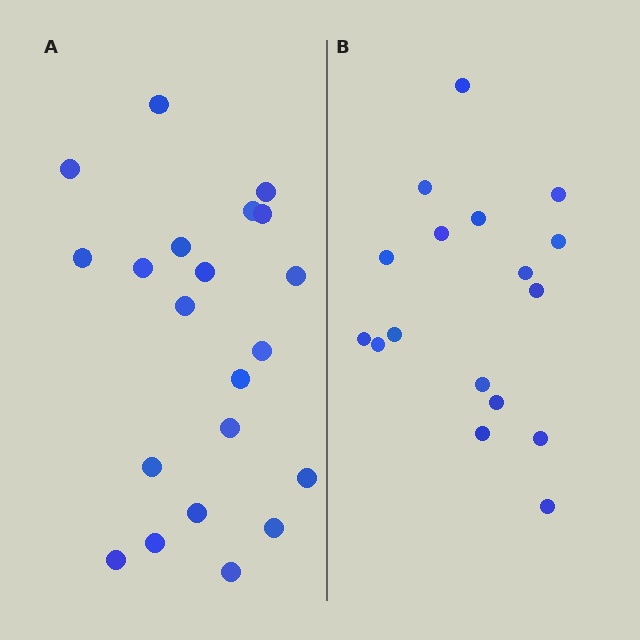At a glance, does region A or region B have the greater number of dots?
Region A (the left region) has more dots.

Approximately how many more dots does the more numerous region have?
Region A has about 4 more dots than region B.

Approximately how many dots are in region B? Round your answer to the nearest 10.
About 20 dots. (The exact count is 17, which rounds to 20.)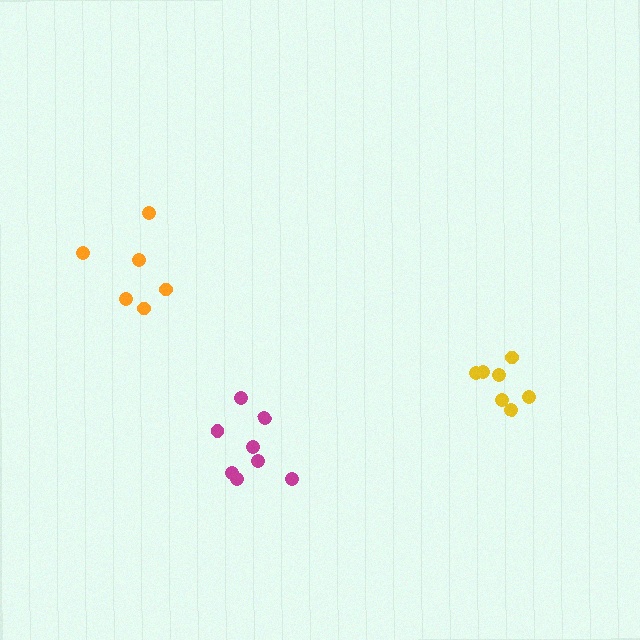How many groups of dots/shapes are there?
There are 3 groups.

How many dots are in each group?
Group 1: 8 dots, Group 2: 6 dots, Group 3: 7 dots (21 total).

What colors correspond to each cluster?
The clusters are colored: magenta, orange, yellow.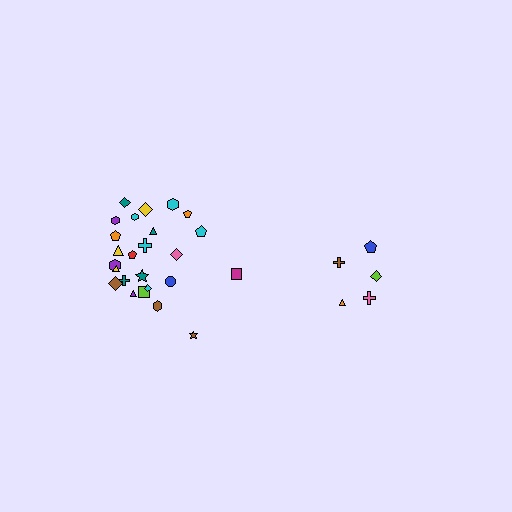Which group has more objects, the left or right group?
The left group.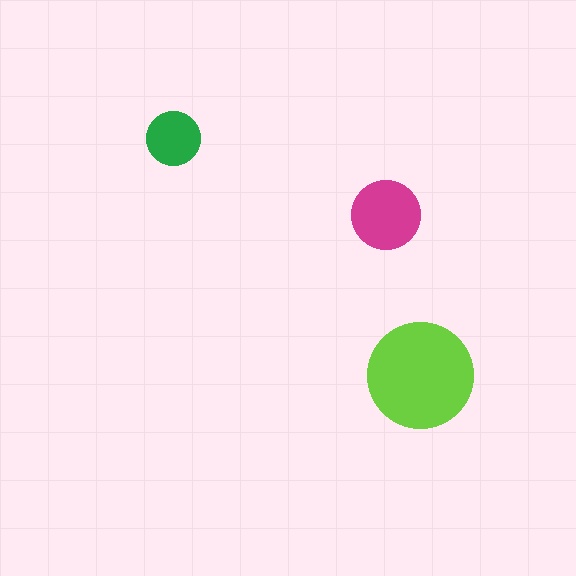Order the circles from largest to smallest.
the lime one, the magenta one, the green one.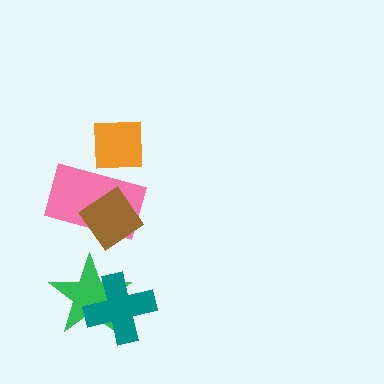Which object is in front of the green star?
The teal cross is in front of the green star.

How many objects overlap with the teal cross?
1 object overlaps with the teal cross.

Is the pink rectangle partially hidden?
Yes, it is partially covered by another shape.